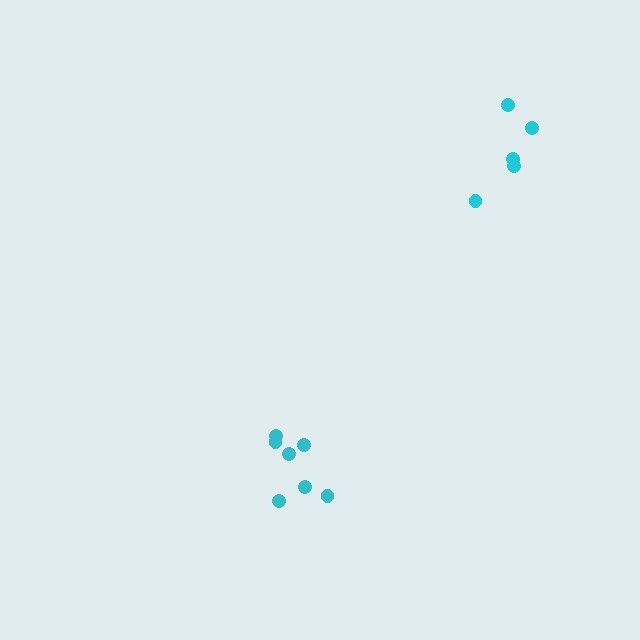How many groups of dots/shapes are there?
There are 2 groups.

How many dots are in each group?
Group 1: 7 dots, Group 2: 5 dots (12 total).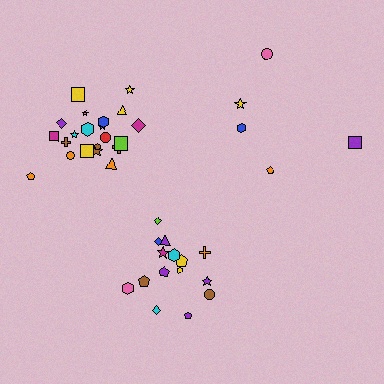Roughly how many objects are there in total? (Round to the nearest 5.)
Roughly 40 objects in total.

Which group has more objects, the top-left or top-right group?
The top-left group.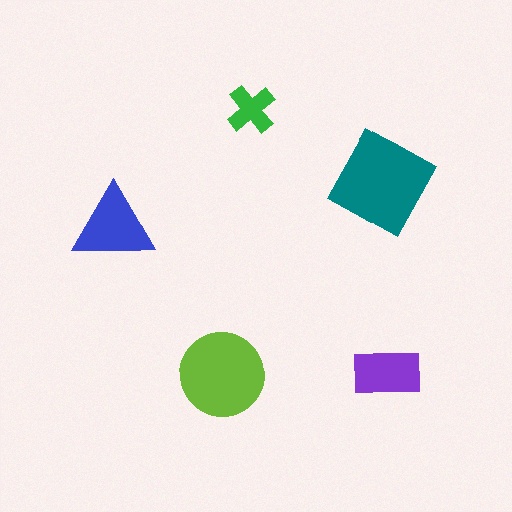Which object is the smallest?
The green cross.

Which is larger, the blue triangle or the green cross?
The blue triangle.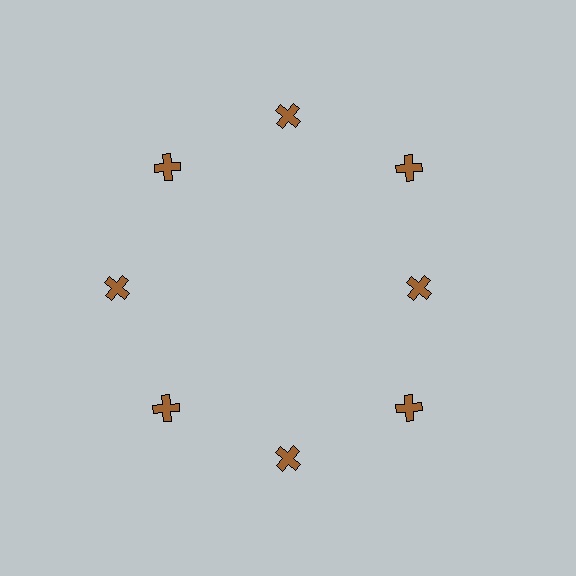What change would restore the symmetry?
The symmetry would be restored by moving it outward, back onto the ring so that all 8 crosses sit at equal angles and equal distance from the center.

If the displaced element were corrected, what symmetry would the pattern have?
It would have 8-fold rotational symmetry — the pattern would map onto itself every 45 degrees.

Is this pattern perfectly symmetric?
No. The 8 brown crosses are arranged in a ring, but one element near the 3 o'clock position is pulled inward toward the center, breaking the 8-fold rotational symmetry.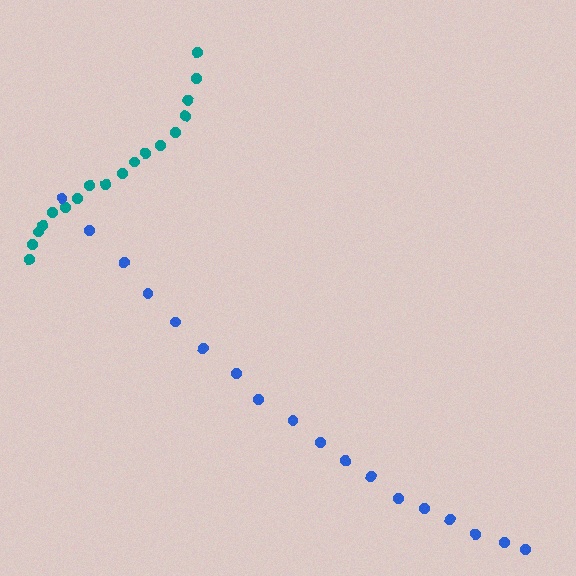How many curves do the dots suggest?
There are 2 distinct paths.